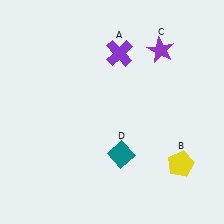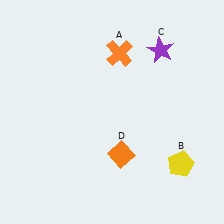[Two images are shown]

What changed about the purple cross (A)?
In Image 1, A is purple. In Image 2, it changed to orange.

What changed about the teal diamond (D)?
In Image 1, D is teal. In Image 2, it changed to orange.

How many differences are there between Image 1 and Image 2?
There are 2 differences between the two images.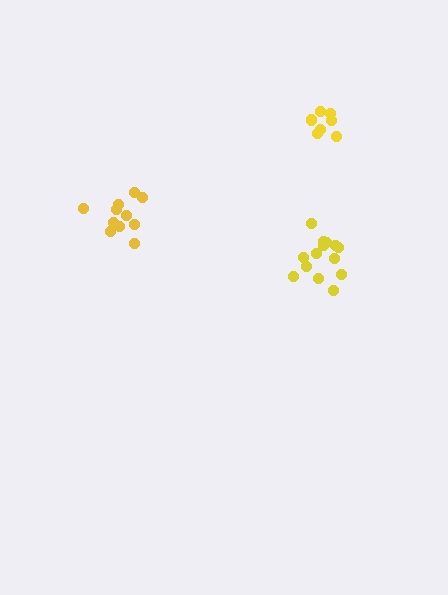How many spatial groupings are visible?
There are 3 spatial groupings.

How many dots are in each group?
Group 1: 8 dots, Group 2: 14 dots, Group 3: 11 dots (33 total).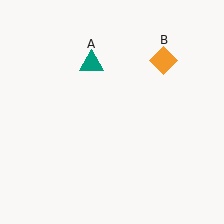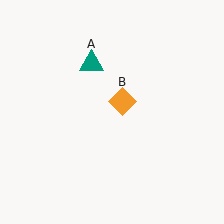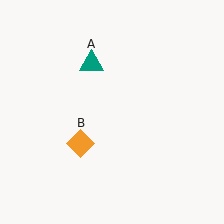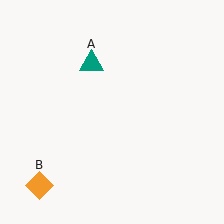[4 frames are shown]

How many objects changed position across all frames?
1 object changed position: orange diamond (object B).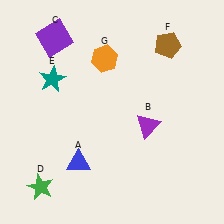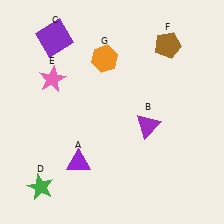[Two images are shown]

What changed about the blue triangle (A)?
In Image 1, A is blue. In Image 2, it changed to purple.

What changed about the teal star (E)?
In Image 1, E is teal. In Image 2, it changed to pink.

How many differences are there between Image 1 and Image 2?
There are 2 differences between the two images.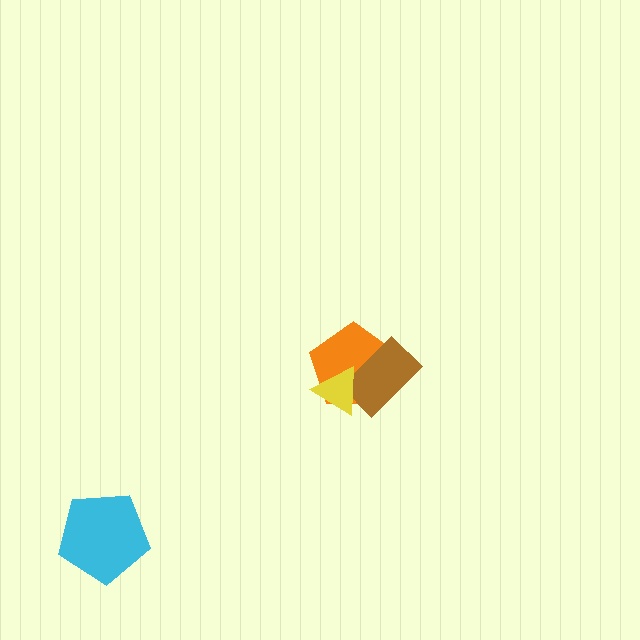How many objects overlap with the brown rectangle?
2 objects overlap with the brown rectangle.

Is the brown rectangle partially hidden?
Yes, it is partially covered by another shape.